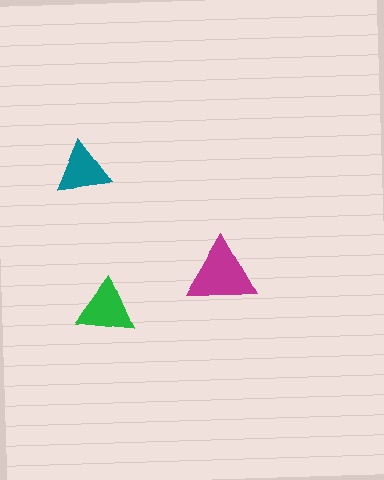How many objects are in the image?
There are 3 objects in the image.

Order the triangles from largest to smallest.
the magenta one, the green one, the teal one.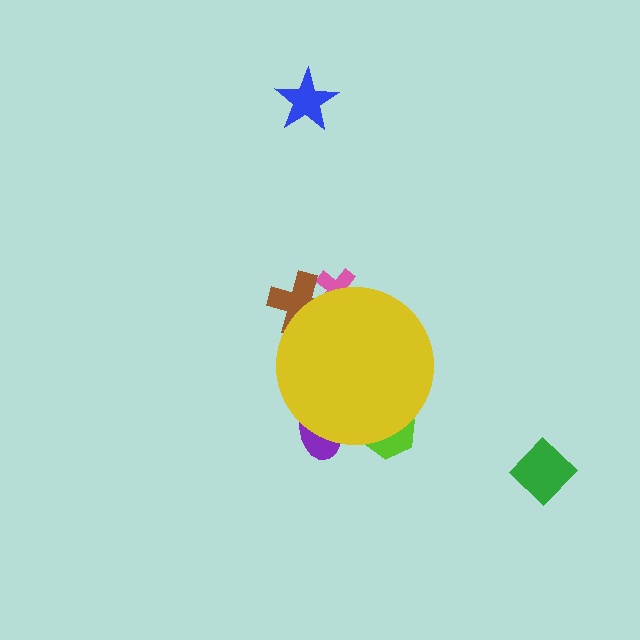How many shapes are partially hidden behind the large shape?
4 shapes are partially hidden.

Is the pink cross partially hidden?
Yes, the pink cross is partially hidden behind the yellow circle.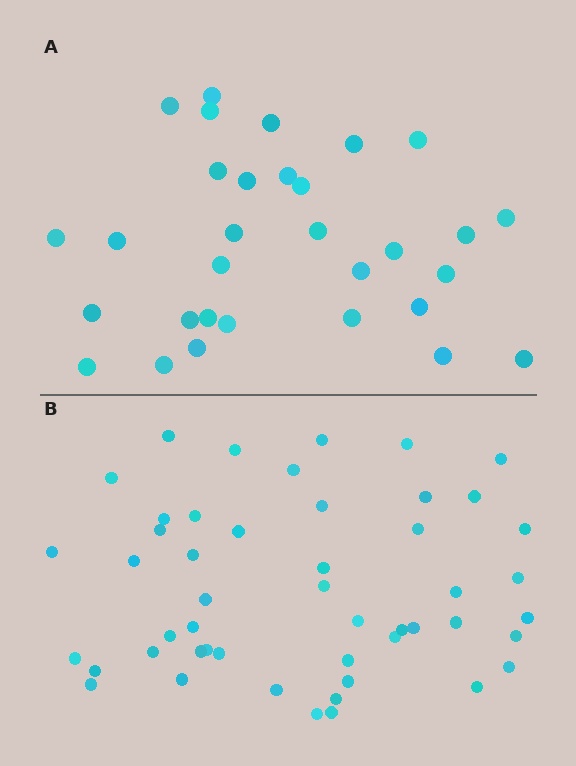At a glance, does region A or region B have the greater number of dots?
Region B (the bottom region) has more dots.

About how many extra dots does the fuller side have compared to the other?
Region B has approximately 20 more dots than region A.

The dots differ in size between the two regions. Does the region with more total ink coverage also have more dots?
No. Region A has more total ink coverage because its dots are larger, but region B actually contains more individual dots. Total area can be misleading — the number of items is what matters here.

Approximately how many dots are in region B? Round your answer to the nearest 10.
About 50 dots. (The exact count is 49, which rounds to 50.)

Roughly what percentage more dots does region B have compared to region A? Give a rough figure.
About 60% more.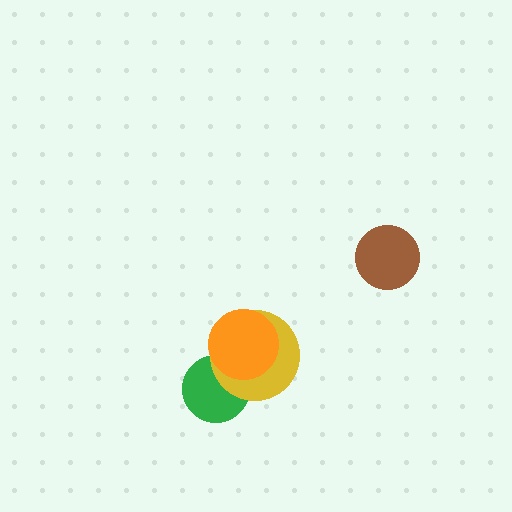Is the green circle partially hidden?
Yes, it is partially covered by another shape.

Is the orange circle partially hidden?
No, no other shape covers it.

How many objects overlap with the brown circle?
0 objects overlap with the brown circle.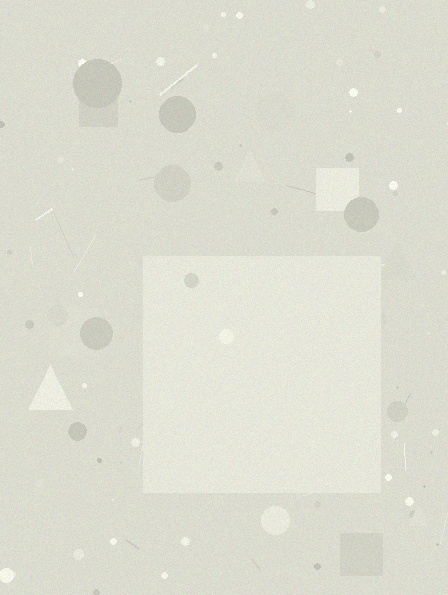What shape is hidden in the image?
A square is hidden in the image.